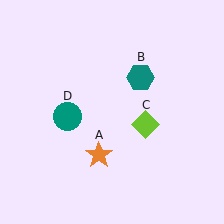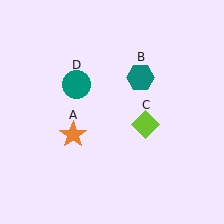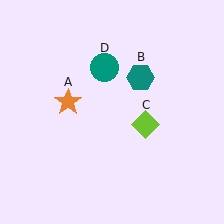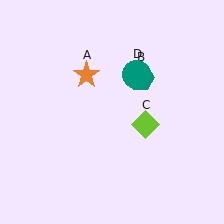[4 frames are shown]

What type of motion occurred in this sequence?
The orange star (object A), teal circle (object D) rotated clockwise around the center of the scene.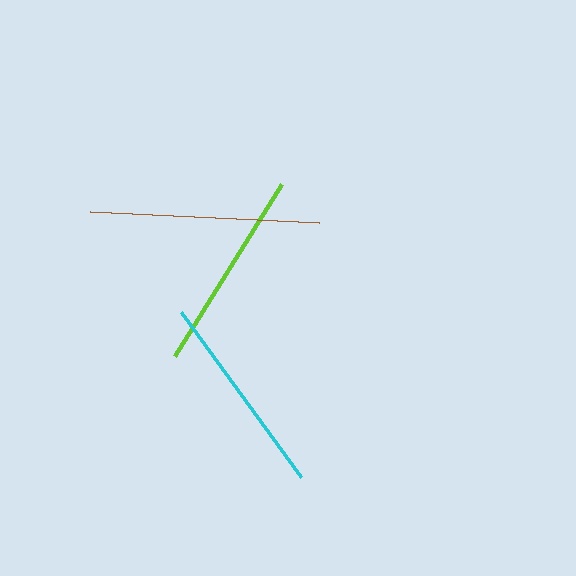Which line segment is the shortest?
The lime line is the shortest at approximately 203 pixels.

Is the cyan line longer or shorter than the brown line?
The brown line is longer than the cyan line.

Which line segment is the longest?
The brown line is the longest at approximately 229 pixels.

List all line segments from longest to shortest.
From longest to shortest: brown, cyan, lime.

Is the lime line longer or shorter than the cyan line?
The cyan line is longer than the lime line.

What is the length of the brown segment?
The brown segment is approximately 229 pixels long.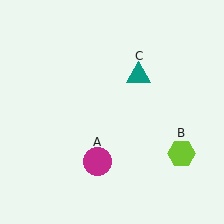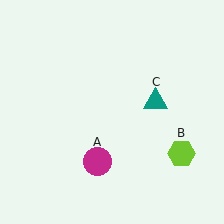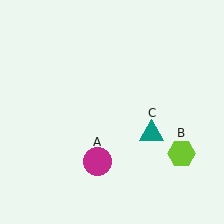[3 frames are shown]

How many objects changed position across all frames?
1 object changed position: teal triangle (object C).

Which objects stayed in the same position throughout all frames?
Magenta circle (object A) and lime hexagon (object B) remained stationary.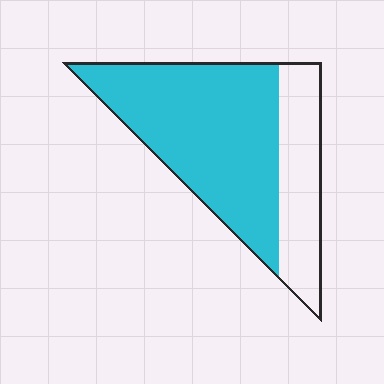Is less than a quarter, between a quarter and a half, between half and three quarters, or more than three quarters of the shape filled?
Between half and three quarters.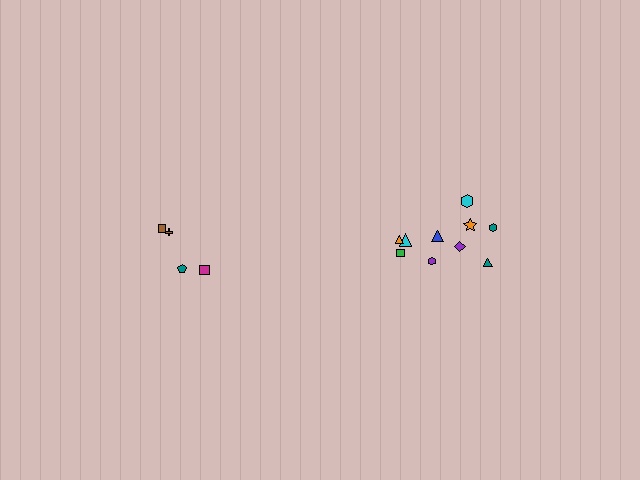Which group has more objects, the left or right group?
The right group.